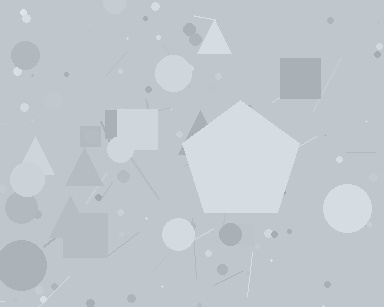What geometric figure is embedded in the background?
A pentagon is embedded in the background.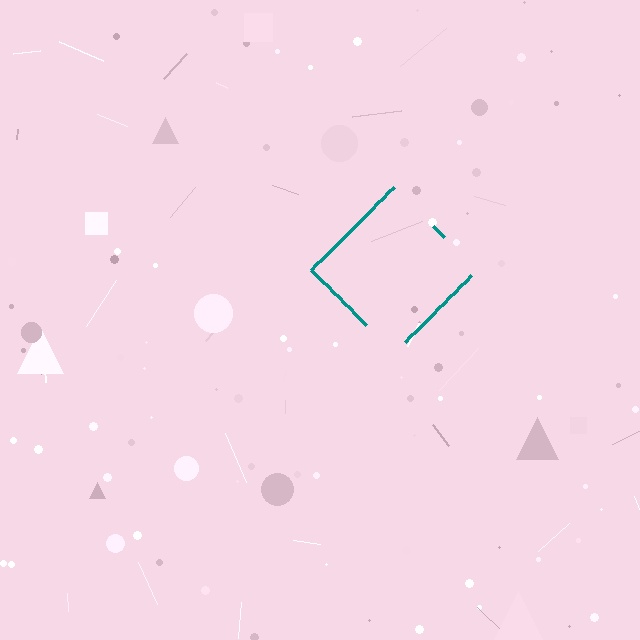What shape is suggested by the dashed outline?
The dashed outline suggests a diamond.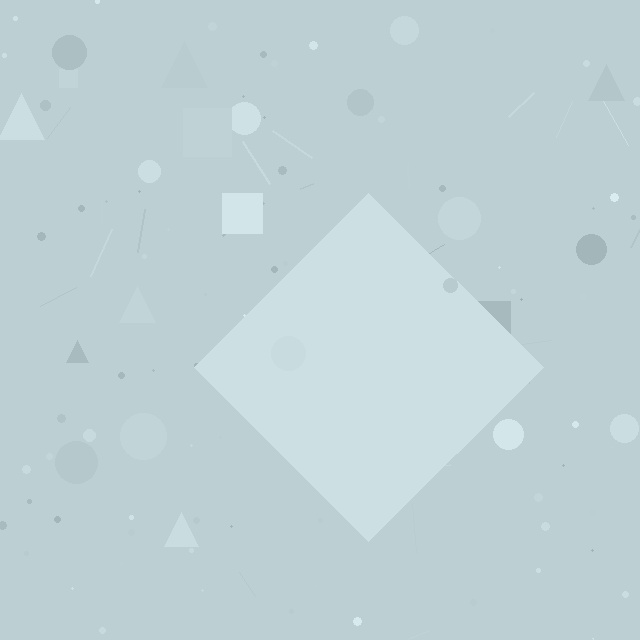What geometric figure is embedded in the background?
A diamond is embedded in the background.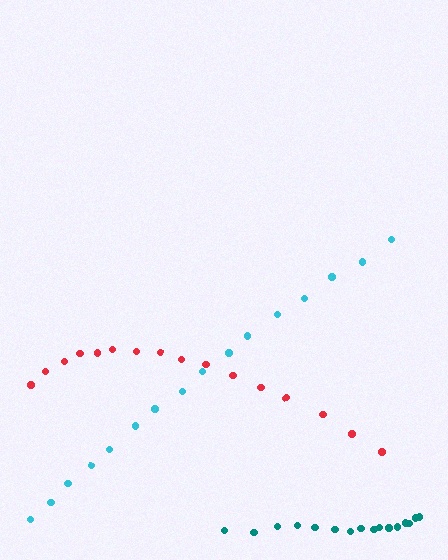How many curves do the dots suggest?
There are 3 distinct paths.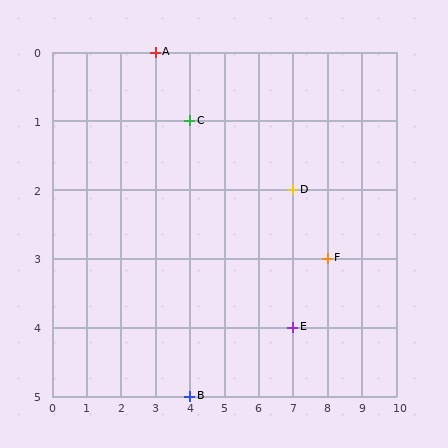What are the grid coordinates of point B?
Point B is at grid coordinates (4, 5).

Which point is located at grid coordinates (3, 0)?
Point A is at (3, 0).